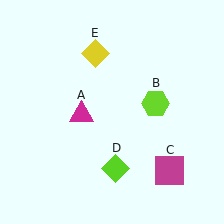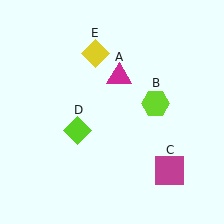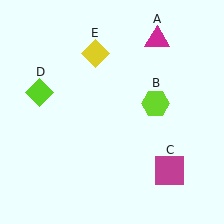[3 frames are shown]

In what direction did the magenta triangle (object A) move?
The magenta triangle (object A) moved up and to the right.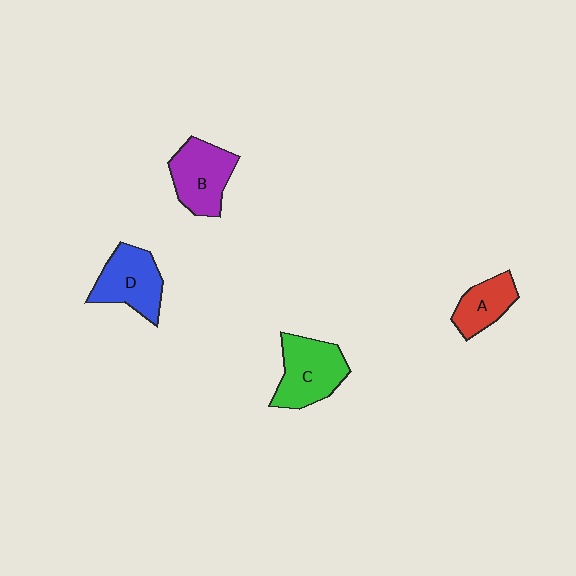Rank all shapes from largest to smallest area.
From largest to smallest: C (green), B (purple), D (blue), A (red).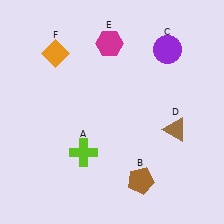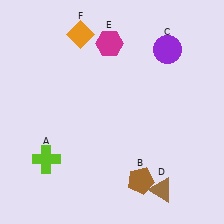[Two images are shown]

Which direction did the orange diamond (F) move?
The orange diamond (F) moved right.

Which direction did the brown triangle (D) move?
The brown triangle (D) moved down.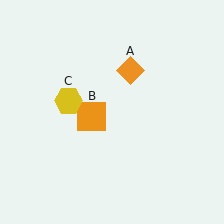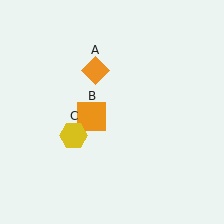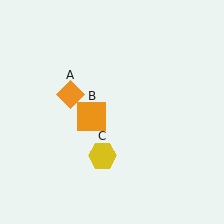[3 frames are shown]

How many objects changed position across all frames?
2 objects changed position: orange diamond (object A), yellow hexagon (object C).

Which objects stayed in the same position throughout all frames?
Orange square (object B) remained stationary.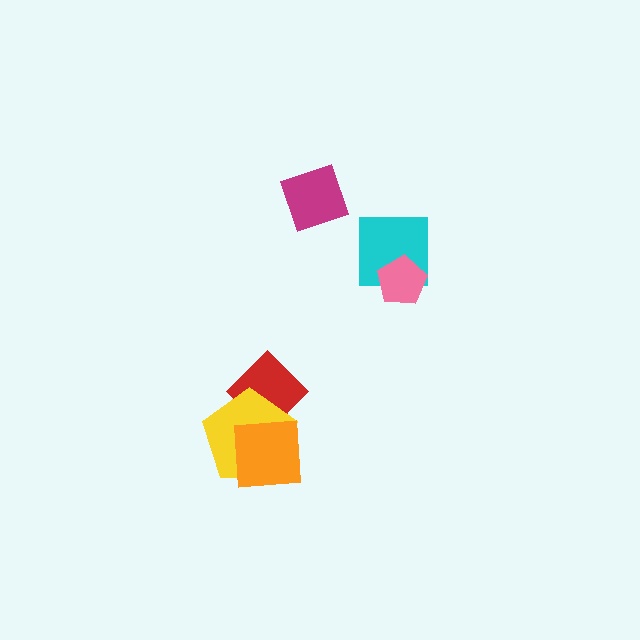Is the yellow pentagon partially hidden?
Yes, it is partially covered by another shape.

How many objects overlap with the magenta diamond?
0 objects overlap with the magenta diamond.